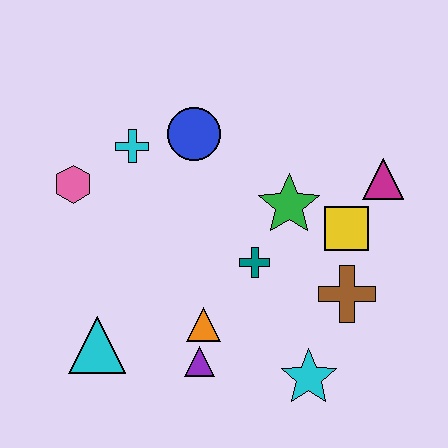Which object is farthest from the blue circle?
The cyan star is farthest from the blue circle.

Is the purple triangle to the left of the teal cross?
Yes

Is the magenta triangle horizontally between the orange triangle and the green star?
No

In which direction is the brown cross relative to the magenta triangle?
The brown cross is below the magenta triangle.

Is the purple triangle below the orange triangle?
Yes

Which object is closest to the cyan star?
The brown cross is closest to the cyan star.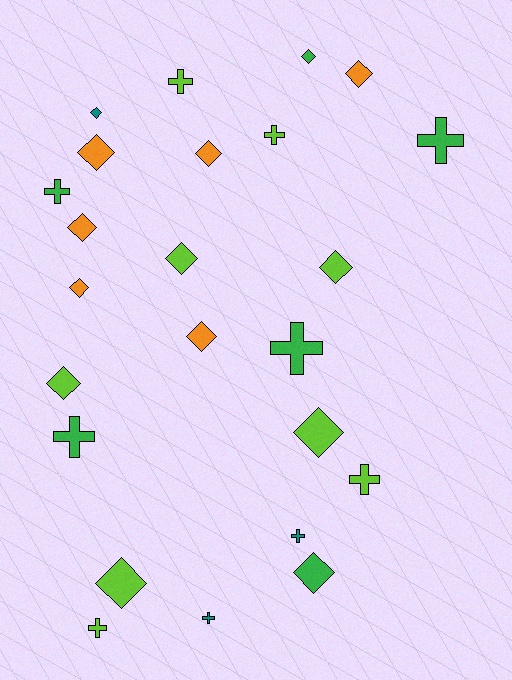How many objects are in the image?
There are 24 objects.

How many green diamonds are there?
There are 2 green diamonds.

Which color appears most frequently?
Lime, with 9 objects.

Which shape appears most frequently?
Diamond, with 14 objects.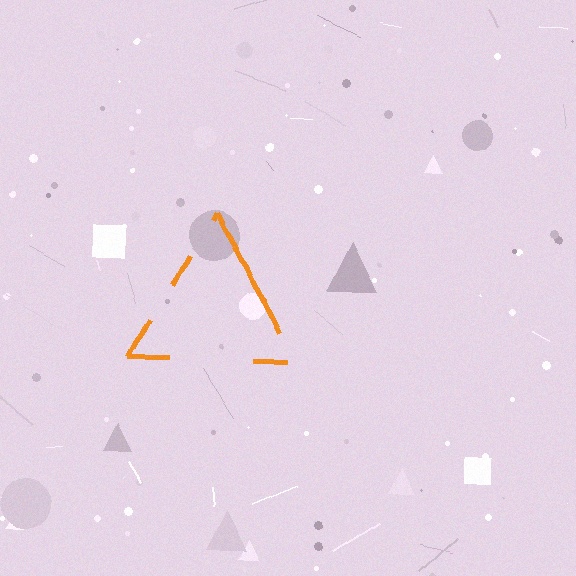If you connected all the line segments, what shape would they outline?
They would outline a triangle.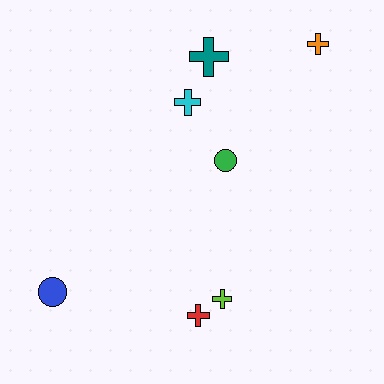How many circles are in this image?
There are 2 circles.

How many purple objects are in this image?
There are no purple objects.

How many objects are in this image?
There are 7 objects.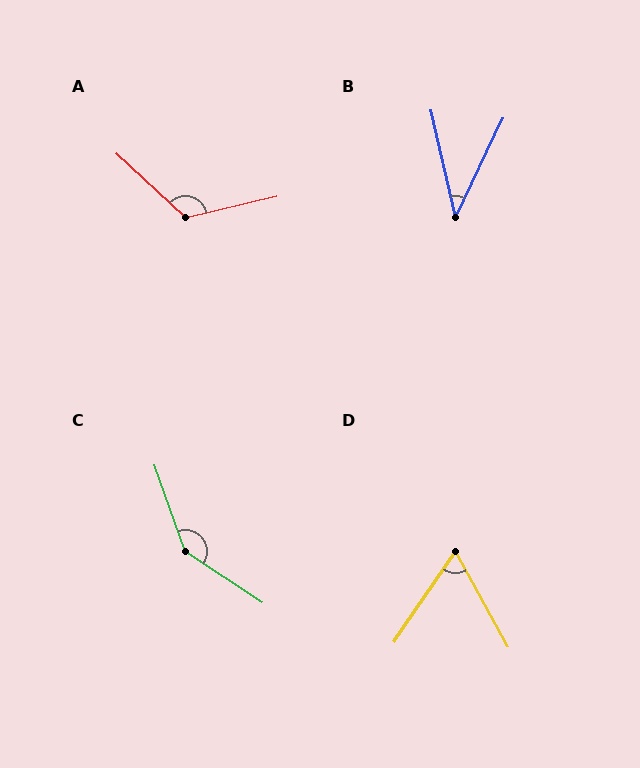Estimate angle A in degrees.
Approximately 124 degrees.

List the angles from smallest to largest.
B (38°), D (63°), A (124°), C (143°).